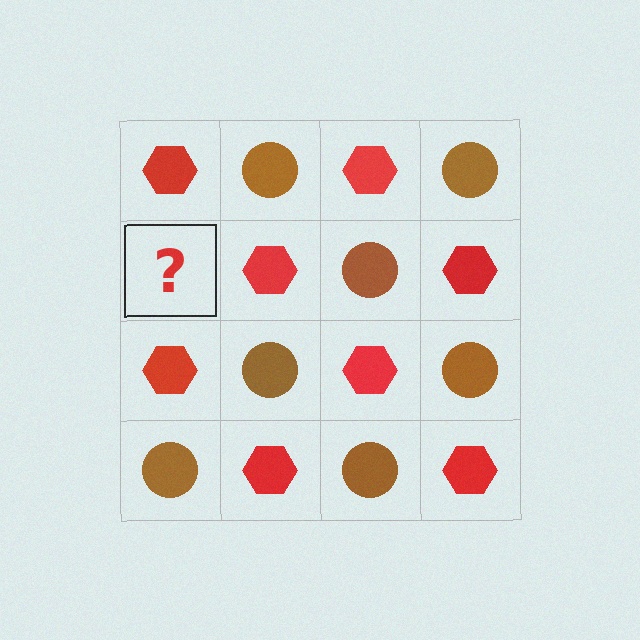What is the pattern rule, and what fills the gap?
The rule is that it alternates red hexagon and brown circle in a checkerboard pattern. The gap should be filled with a brown circle.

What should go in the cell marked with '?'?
The missing cell should contain a brown circle.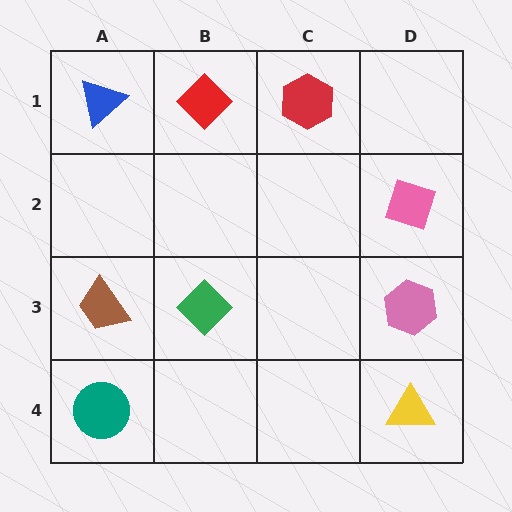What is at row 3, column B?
A green diamond.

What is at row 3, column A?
A brown trapezoid.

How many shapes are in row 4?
2 shapes.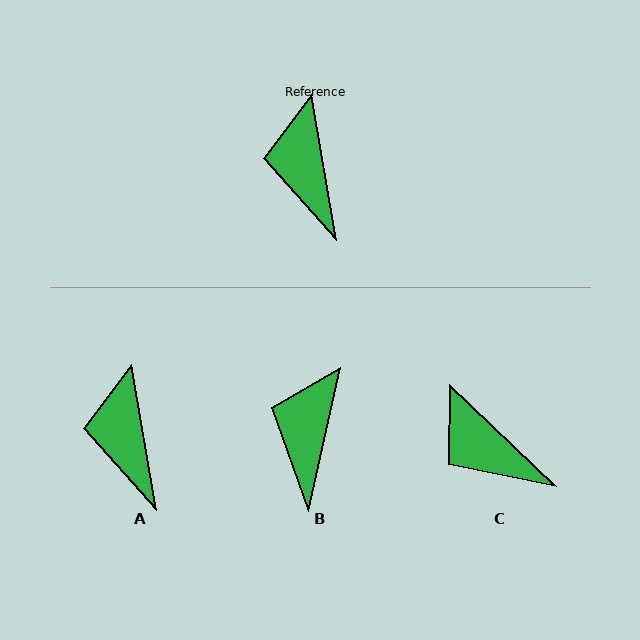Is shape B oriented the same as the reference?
No, it is off by about 22 degrees.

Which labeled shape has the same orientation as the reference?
A.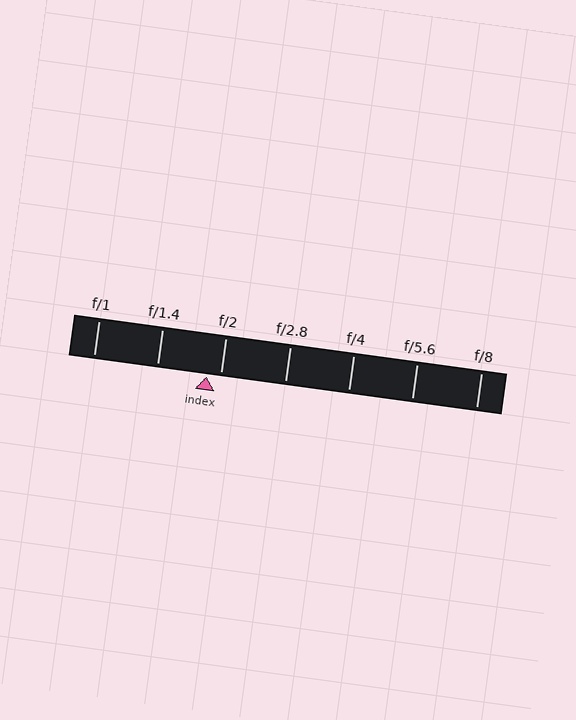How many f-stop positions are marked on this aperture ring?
There are 7 f-stop positions marked.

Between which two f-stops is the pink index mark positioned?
The index mark is between f/1.4 and f/2.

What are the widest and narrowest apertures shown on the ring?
The widest aperture shown is f/1 and the narrowest is f/8.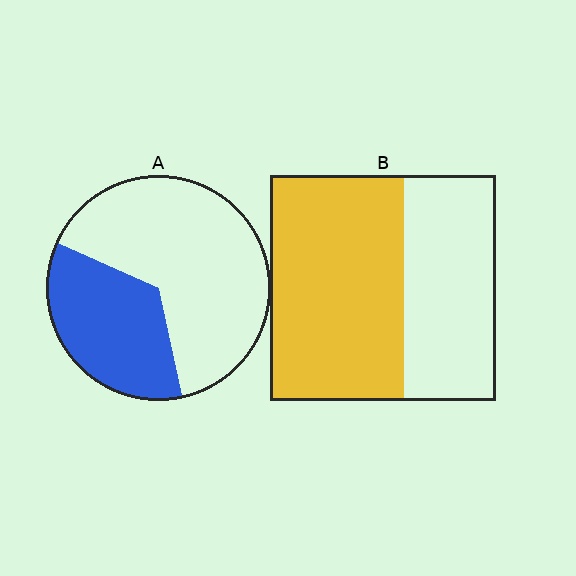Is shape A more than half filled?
No.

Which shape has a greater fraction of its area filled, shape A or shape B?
Shape B.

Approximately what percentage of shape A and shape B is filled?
A is approximately 35% and B is approximately 60%.